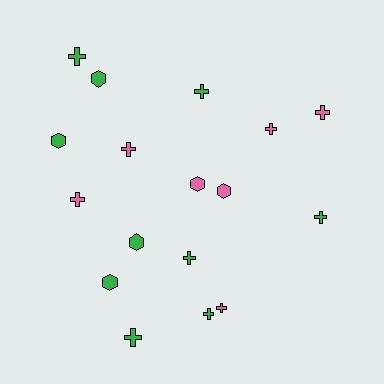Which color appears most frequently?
Green, with 10 objects.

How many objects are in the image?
There are 17 objects.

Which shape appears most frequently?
Cross, with 11 objects.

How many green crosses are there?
There are 6 green crosses.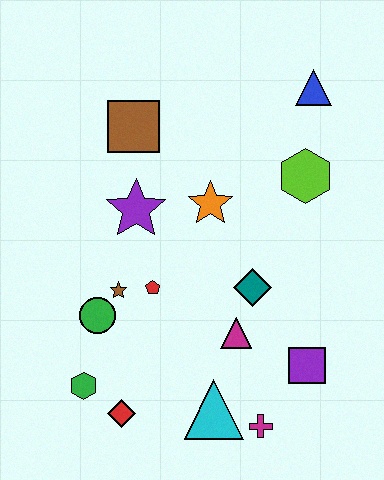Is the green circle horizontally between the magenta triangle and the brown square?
No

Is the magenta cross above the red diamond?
No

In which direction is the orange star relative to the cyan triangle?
The orange star is above the cyan triangle.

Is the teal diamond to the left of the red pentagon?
No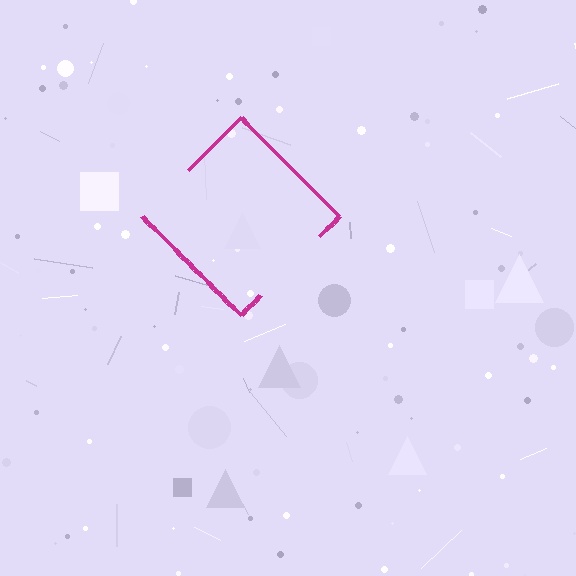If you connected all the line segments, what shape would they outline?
They would outline a diamond.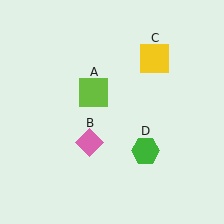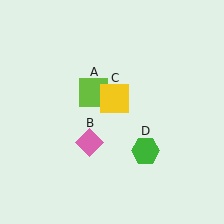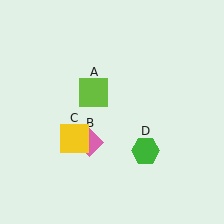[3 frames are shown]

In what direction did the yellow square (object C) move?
The yellow square (object C) moved down and to the left.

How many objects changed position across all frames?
1 object changed position: yellow square (object C).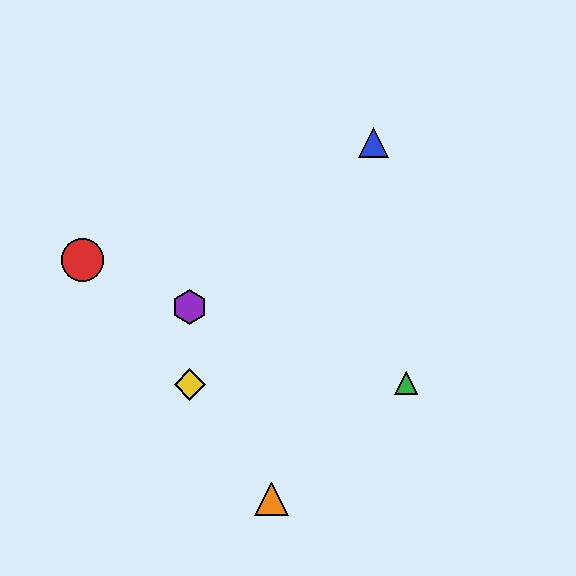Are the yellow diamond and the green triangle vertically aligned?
No, the yellow diamond is at x≈190 and the green triangle is at x≈406.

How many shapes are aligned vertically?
2 shapes (the yellow diamond, the purple hexagon) are aligned vertically.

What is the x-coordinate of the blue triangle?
The blue triangle is at x≈374.